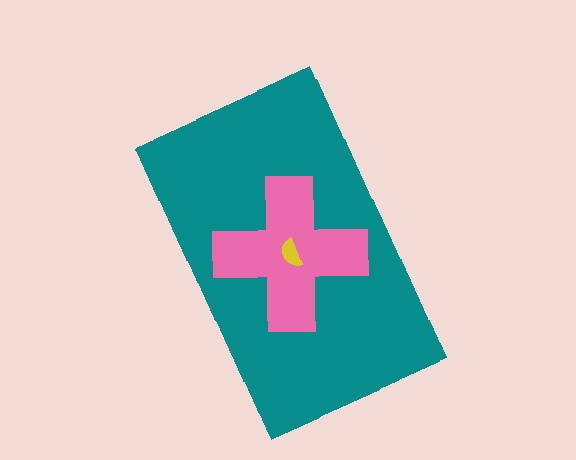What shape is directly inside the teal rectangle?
The pink cross.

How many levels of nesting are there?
3.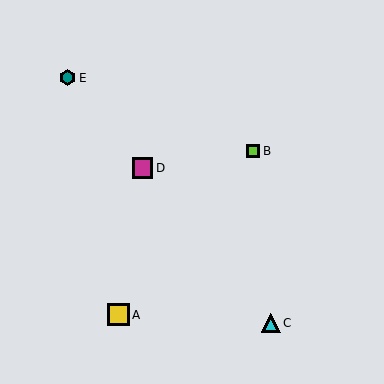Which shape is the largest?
The yellow square (labeled A) is the largest.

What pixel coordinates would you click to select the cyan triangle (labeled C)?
Click at (271, 323) to select the cyan triangle C.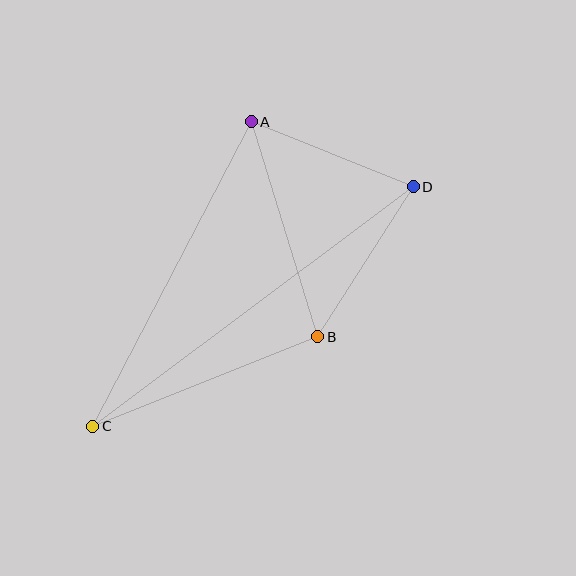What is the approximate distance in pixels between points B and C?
The distance between B and C is approximately 242 pixels.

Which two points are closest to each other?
Points A and D are closest to each other.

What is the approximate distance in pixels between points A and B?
The distance between A and B is approximately 225 pixels.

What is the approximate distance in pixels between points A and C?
The distance between A and C is approximately 343 pixels.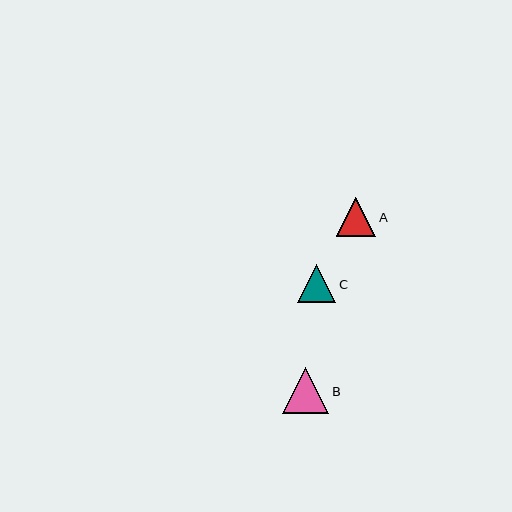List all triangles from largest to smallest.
From largest to smallest: B, A, C.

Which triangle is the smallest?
Triangle C is the smallest with a size of approximately 38 pixels.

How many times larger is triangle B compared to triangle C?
Triangle B is approximately 1.2 times the size of triangle C.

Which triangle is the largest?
Triangle B is the largest with a size of approximately 46 pixels.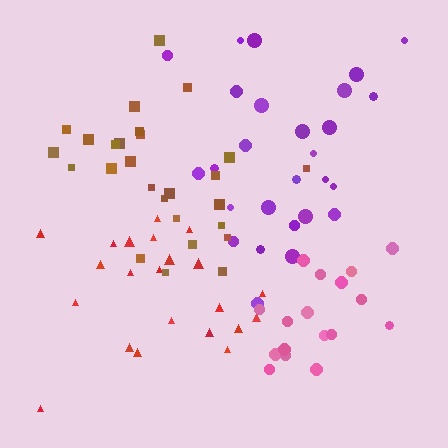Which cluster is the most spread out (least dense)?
Red.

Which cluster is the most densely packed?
Pink.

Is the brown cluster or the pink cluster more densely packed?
Pink.